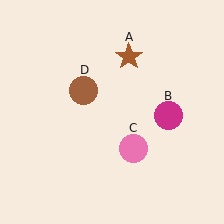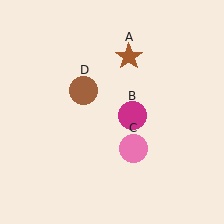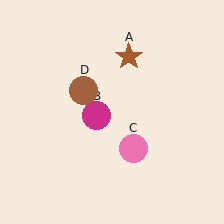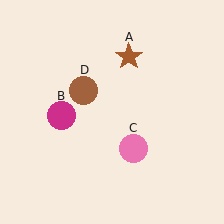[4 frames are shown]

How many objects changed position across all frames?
1 object changed position: magenta circle (object B).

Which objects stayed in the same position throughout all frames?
Brown star (object A) and pink circle (object C) and brown circle (object D) remained stationary.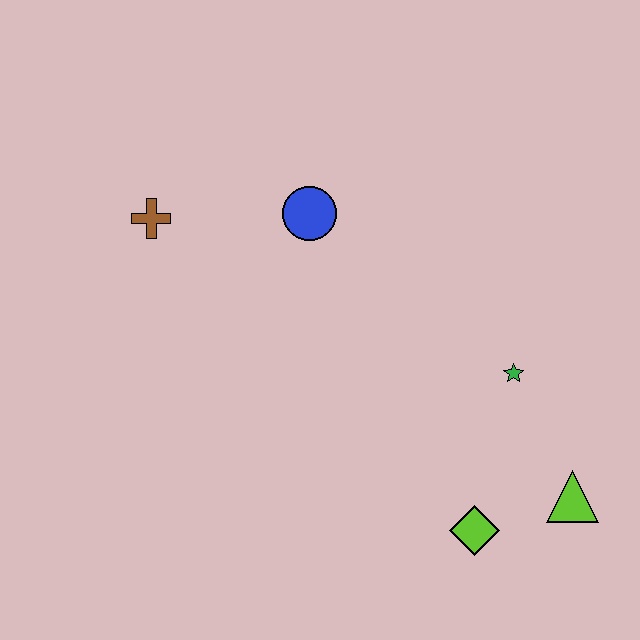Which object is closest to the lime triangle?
The lime diamond is closest to the lime triangle.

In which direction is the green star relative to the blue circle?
The green star is to the right of the blue circle.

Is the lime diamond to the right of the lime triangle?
No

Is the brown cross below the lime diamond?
No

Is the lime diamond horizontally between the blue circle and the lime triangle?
Yes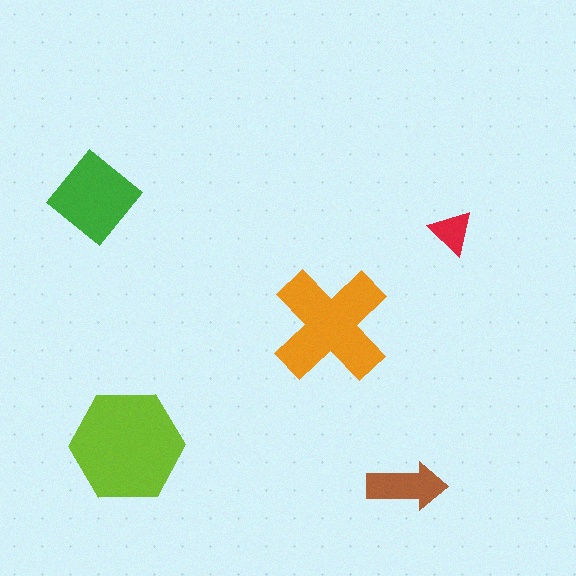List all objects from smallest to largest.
The red triangle, the brown arrow, the green diamond, the orange cross, the lime hexagon.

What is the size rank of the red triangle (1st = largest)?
5th.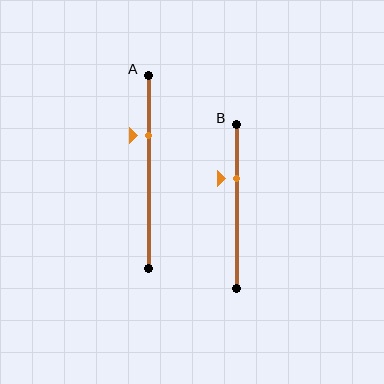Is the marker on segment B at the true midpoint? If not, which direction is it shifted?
No, the marker on segment B is shifted upward by about 17% of the segment length.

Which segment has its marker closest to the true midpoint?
Segment B has its marker closest to the true midpoint.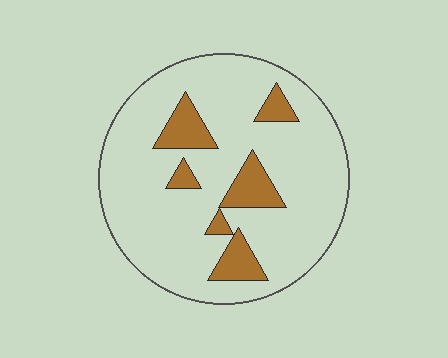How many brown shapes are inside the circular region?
6.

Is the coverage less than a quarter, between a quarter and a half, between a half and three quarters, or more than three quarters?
Less than a quarter.